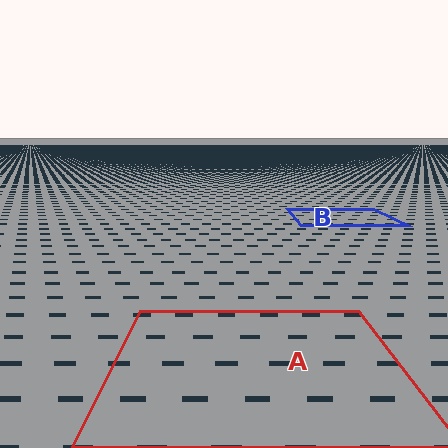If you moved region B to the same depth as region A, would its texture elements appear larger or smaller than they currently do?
They would appear larger. At a closer depth, the same texture elements are projected at a bigger on-screen size.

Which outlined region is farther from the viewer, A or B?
Region B is farther from the viewer — the texture elements inside it appear smaller and more densely packed.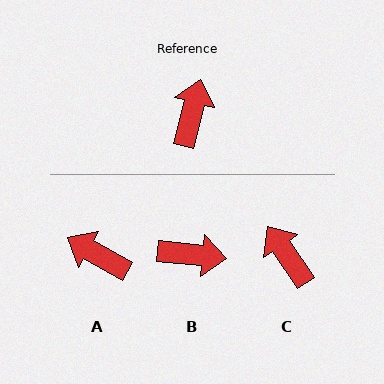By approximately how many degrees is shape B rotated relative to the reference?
Approximately 81 degrees clockwise.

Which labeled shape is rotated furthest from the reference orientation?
B, about 81 degrees away.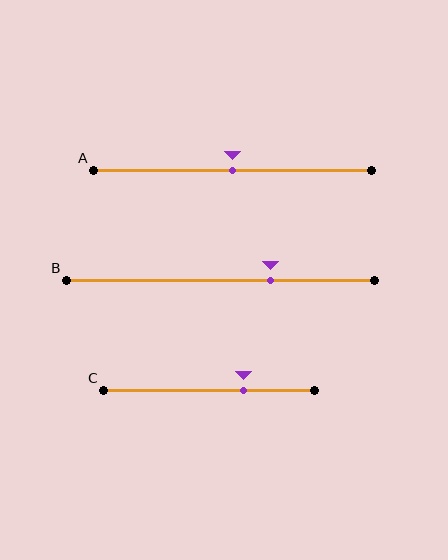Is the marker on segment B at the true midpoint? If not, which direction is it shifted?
No, the marker on segment B is shifted to the right by about 16% of the segment length.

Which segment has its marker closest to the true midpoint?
Segment A has its marker closest to the true midpoint.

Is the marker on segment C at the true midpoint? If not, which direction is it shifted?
No, the marker on segment C is shifted to the right by about 16% of the segment length.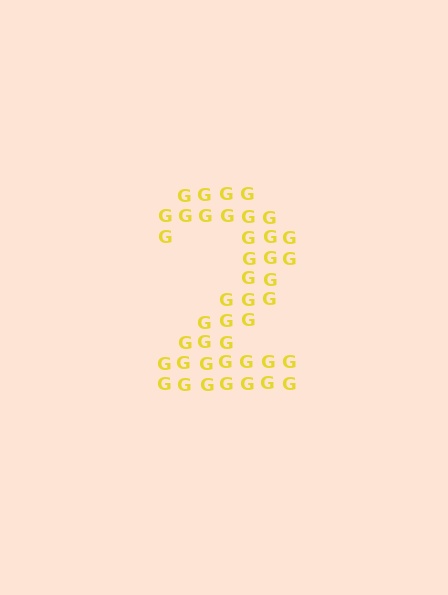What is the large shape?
The large shape is the digit 2.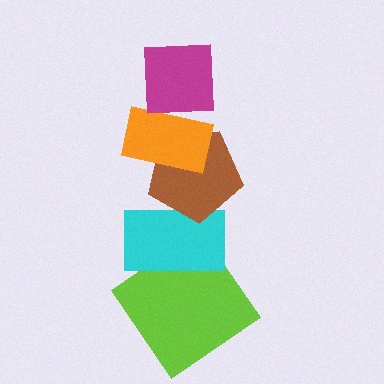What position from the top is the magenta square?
The magenta square is 1st from the top.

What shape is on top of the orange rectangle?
The magenta square is on top of the orange rectangle.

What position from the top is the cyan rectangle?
The cyan rectangle is 4th from the top.